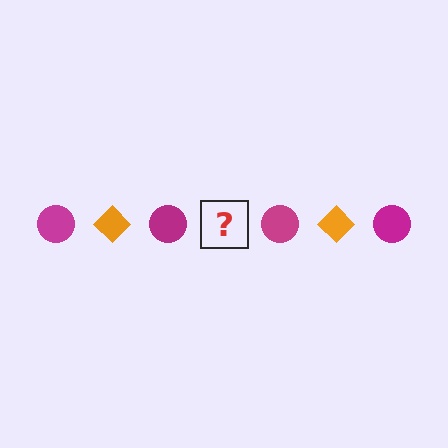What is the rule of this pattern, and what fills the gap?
The rule is that the pattern alternates between magenta circle and orange diamond. The gap should be filled with an orange diamond.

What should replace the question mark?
The question mark should be replaced with an orange diamond.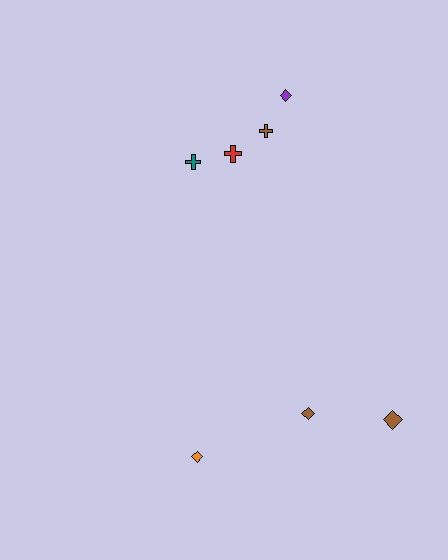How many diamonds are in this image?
There are 4 diamonds.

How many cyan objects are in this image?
There are no cyan objects.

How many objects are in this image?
There are 7 objects.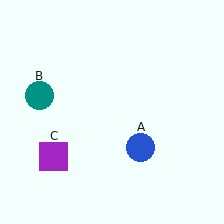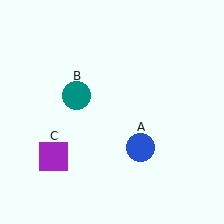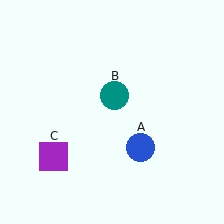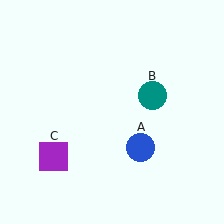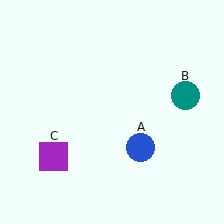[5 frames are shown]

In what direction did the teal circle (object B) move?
The teal circle (object B) moved right.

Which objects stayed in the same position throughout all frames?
Blue circle (object A) and purple square (object C) remained stationary.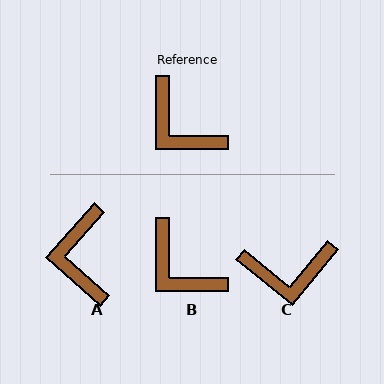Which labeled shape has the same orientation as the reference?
B.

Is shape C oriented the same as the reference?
No, it is off by about 51 degrees.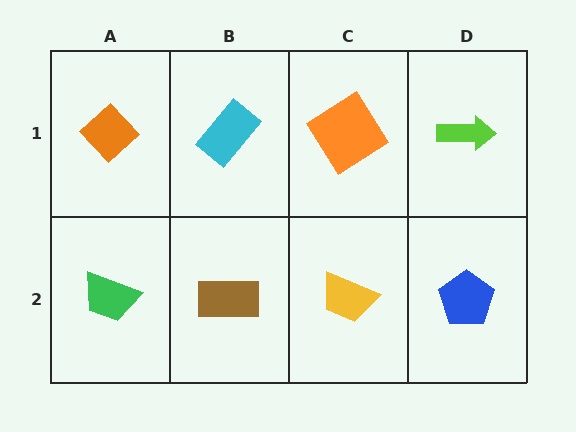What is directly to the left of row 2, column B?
A green trapezoid.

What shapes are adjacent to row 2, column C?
An orange diamond (row 1, column C), a brown rectangle (row 2, column B), a blue pentagon (row 2, column D).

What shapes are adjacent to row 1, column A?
A green trapezoid (row 2, column A), a cyan rectangle (row 1, column B).